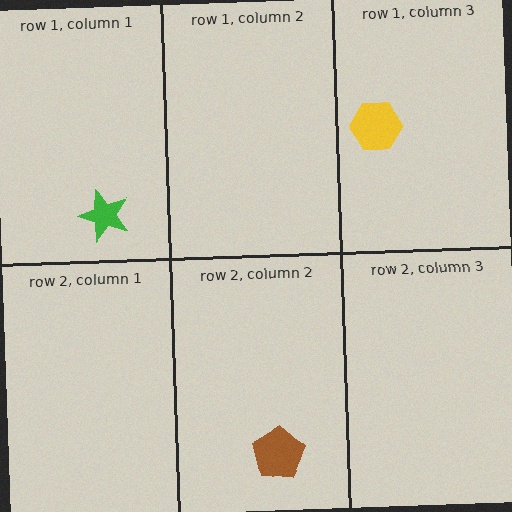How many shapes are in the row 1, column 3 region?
1.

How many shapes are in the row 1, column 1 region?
1.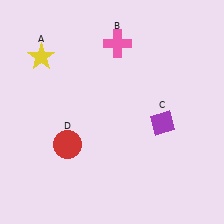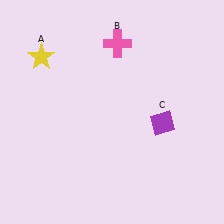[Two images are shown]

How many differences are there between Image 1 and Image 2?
There is 1 difference between the two images.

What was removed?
The red circle (D) was removed in Image 2.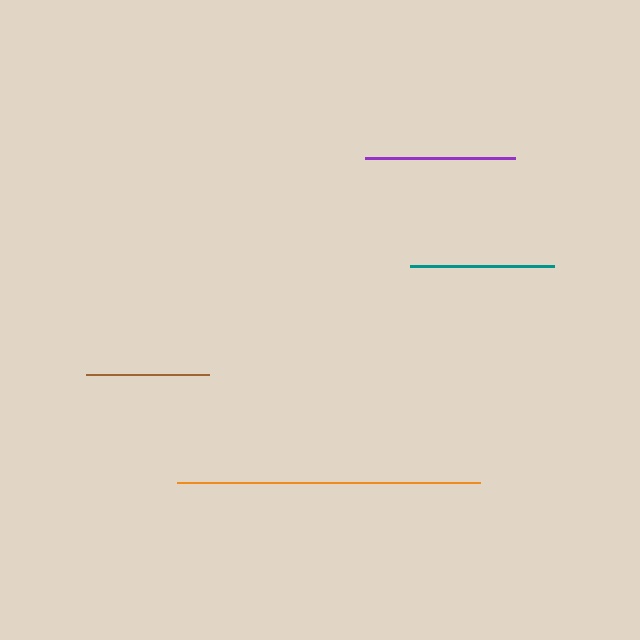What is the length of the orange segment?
The orange segment is approximately 303 pixels long.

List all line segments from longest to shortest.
From longest to shortest: orange, purple, teal, brown.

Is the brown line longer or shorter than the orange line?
The orange line is longer than the brown line.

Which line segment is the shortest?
The brown line is the shortest at approximately 123 pixels.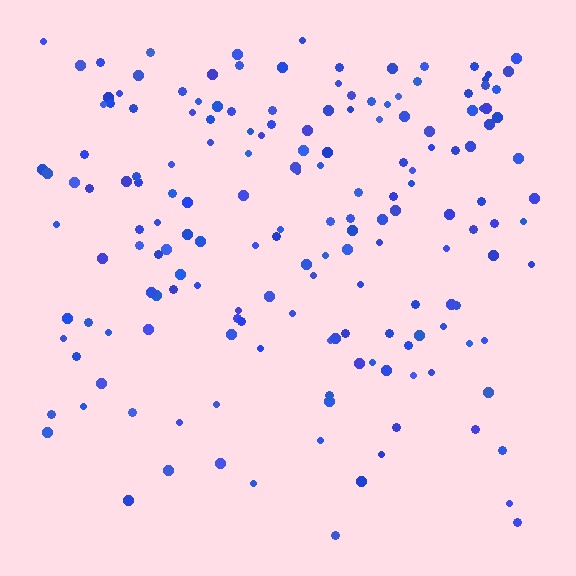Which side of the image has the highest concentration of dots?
The top.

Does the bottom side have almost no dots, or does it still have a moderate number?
Still a moderate number, just noticeably fewer than the top.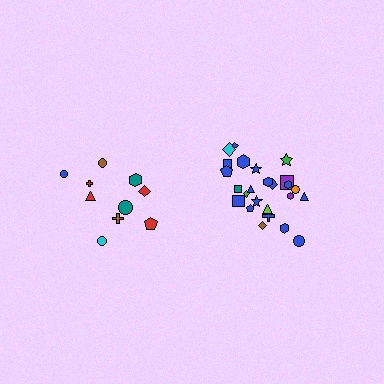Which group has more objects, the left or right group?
The right group.